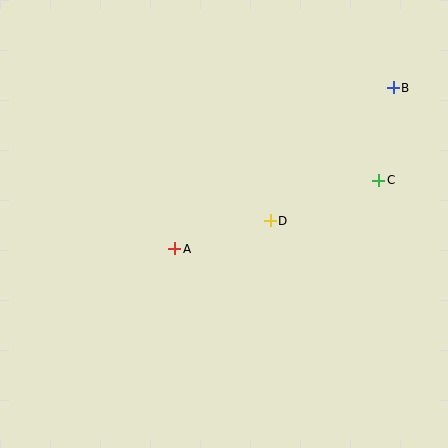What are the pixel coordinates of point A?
Point A is at (175, 249).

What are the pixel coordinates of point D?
Point D is at (270, 221).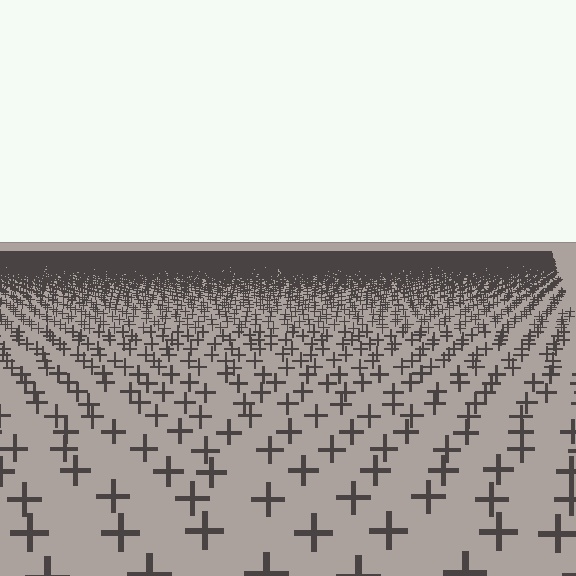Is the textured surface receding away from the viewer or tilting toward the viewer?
The surface is receding away from the viewer. Texture elements get smaller and denser toward the top.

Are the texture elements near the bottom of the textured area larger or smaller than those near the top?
Larger. Near the bottom, elements are closer to the viewer and appear at a bigger on-screen size.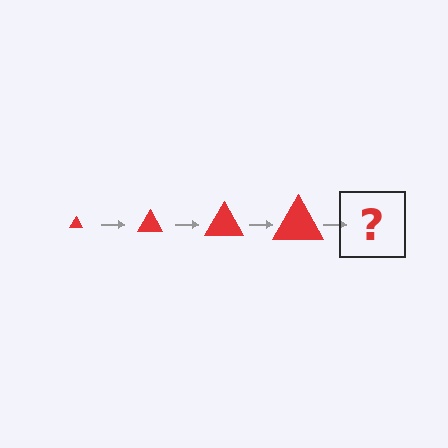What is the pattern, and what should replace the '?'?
The pattern is that the triangle gets progressively larger each step. The '?' should be a red triangle, larger than the previous one.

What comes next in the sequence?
The next element should be a red triangle, larger than the previous one.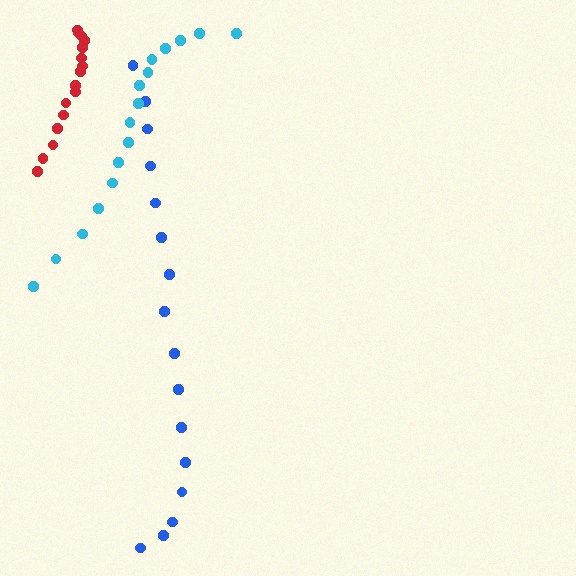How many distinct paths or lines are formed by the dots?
There are 3 distinct paths.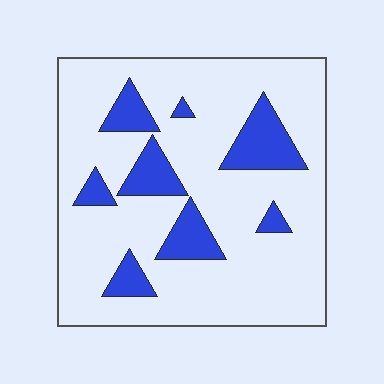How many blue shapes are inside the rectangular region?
8.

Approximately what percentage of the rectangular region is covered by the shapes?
Approximately 20%.